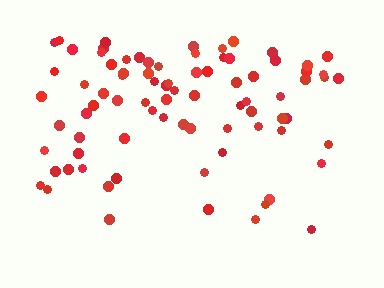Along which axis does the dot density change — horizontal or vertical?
Vertical.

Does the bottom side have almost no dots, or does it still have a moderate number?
Still a moderate number, just noticeably fewer than the top.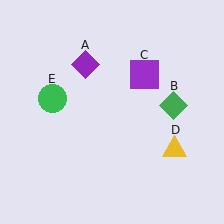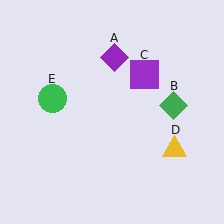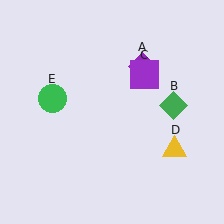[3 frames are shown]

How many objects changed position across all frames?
1 object changed position: purple diamond (object A).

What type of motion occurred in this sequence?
The purple diamond (object A) rotated clockwise around the center of the scene.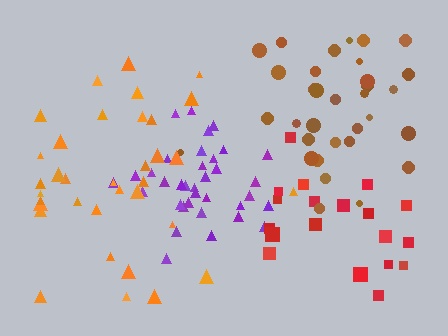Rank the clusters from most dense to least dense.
purple, brown, red, orange.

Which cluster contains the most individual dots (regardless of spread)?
Purple (35).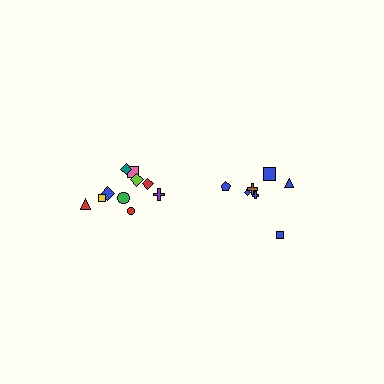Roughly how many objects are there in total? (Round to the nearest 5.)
Roughly 15 objects in total.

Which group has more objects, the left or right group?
The left group.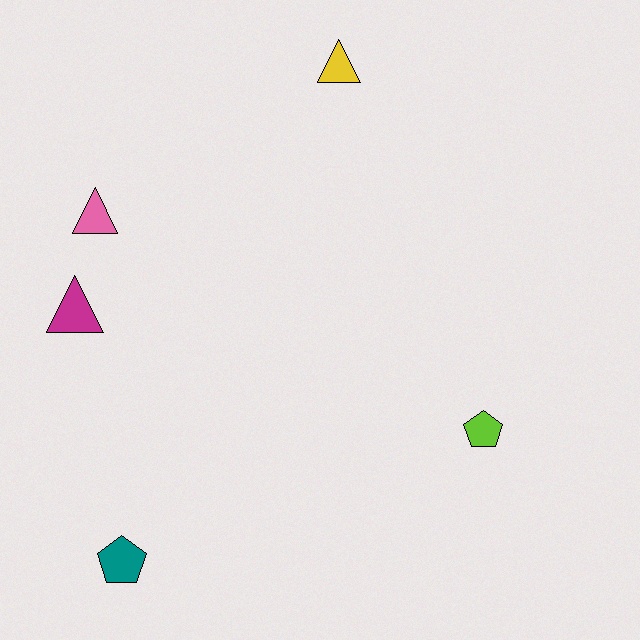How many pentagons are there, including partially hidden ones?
There are 2 pentagons.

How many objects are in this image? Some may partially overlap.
There are 5 objects.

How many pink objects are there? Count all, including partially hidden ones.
There is 1 pink object.